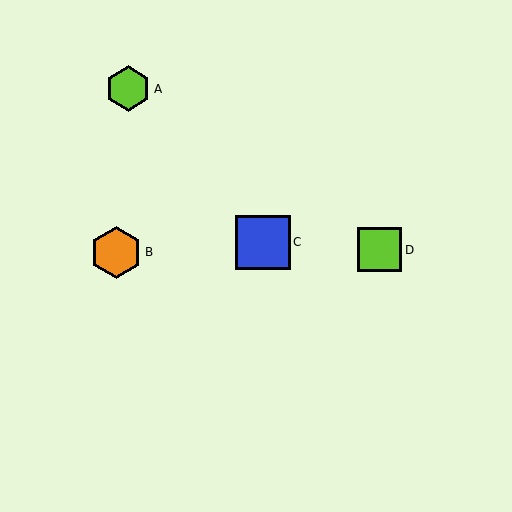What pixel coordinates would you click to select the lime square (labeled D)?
Click at (379, 250) to select the lime square D.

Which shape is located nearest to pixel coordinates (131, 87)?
The lime hexagon (labeled A) at (128, 89) is nearest to that location.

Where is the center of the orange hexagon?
The center of the orange hexagon is at (116, 252).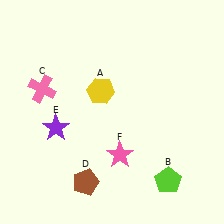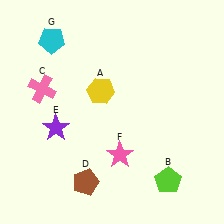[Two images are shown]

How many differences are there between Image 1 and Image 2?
There is 1 difference between the two images.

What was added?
A cyan pentagon (G) was added in Image 2.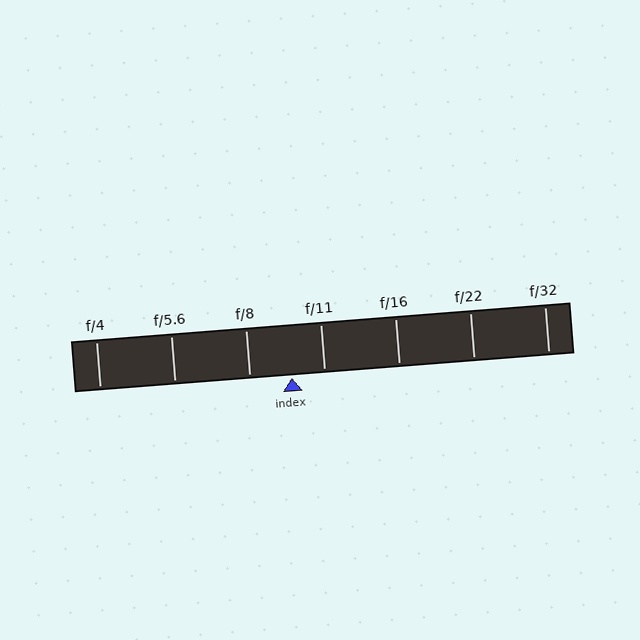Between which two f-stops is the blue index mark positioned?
The index mark is between f/8 and f/11.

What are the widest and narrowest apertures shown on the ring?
The widest aperture shown is f/4 and the narrowest is f/32.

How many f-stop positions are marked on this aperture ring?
There are 7 f-stop positions marked.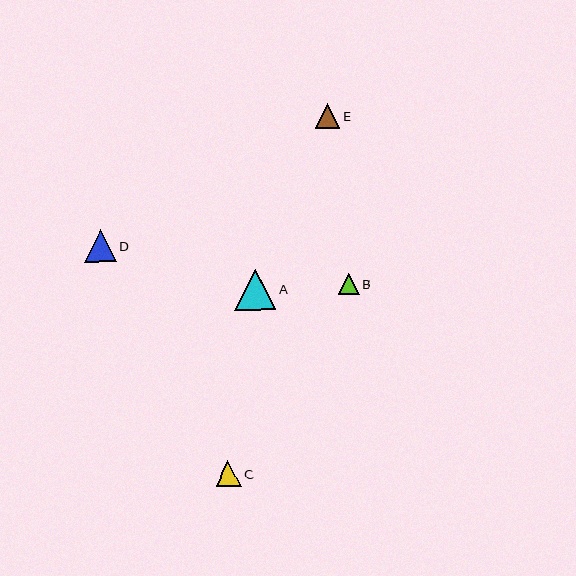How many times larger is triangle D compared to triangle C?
Triangle D is approximately 1.2 times the size of triangle C.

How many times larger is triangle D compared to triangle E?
Triangle D is approximately 1.3 times the size of triangle E.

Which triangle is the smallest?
Triangle B is the smallest with a size of approximately 21 pixels.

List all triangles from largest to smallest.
From largest to smallest: A, D, C, E, B.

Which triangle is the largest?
Triangle A is the largest with a size of approximately 41 pixels.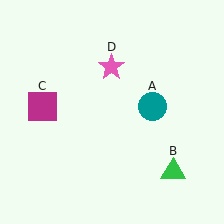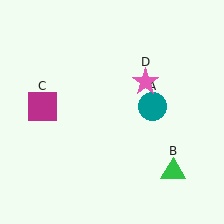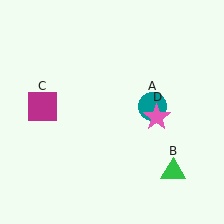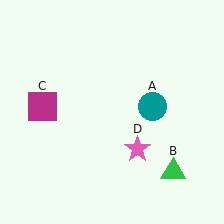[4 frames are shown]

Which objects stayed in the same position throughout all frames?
Teal circle (object A) and green triangle (object B) and magenta square (object C) remained stationary.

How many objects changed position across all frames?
1 object changed position: pink star (object D).